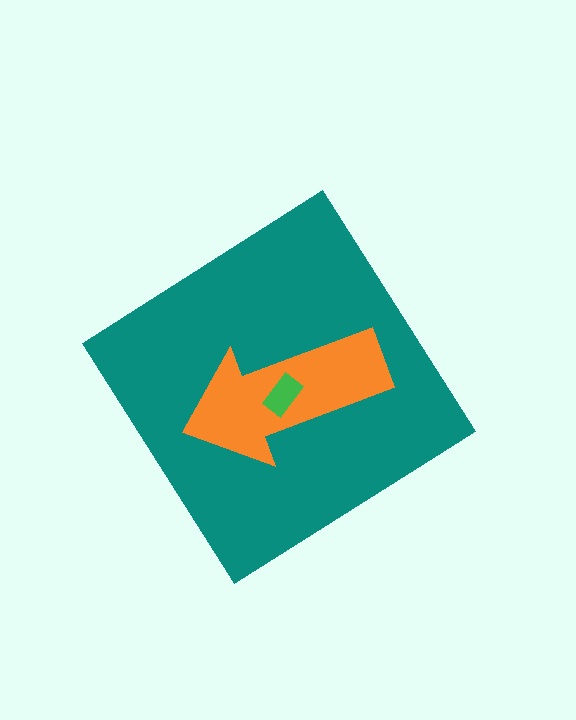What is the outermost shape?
The teal diamond.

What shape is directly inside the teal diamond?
The orange arrow.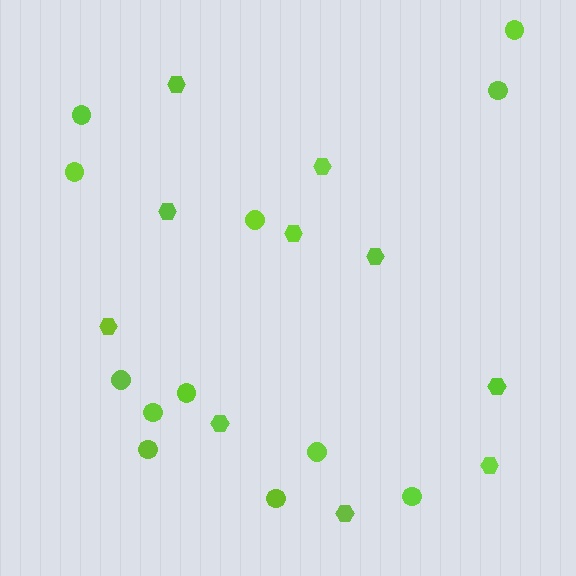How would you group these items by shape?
There are 2 groups: one group of hexagons (10) and one group of circles (12).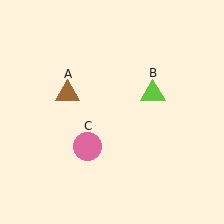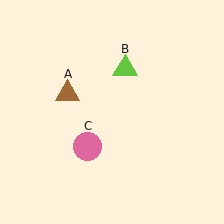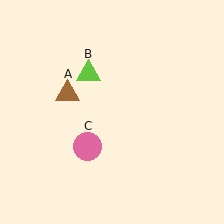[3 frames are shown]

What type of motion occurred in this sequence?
The lime triangle (object B) rotated counterclockwise around the center of the scene.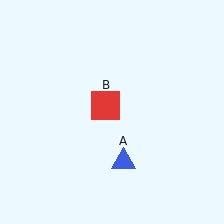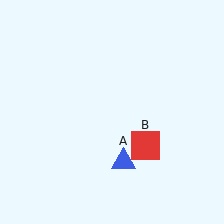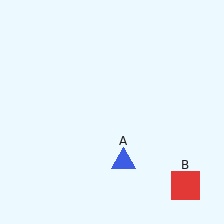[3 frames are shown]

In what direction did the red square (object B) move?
The red square (object B) moved down and to the right.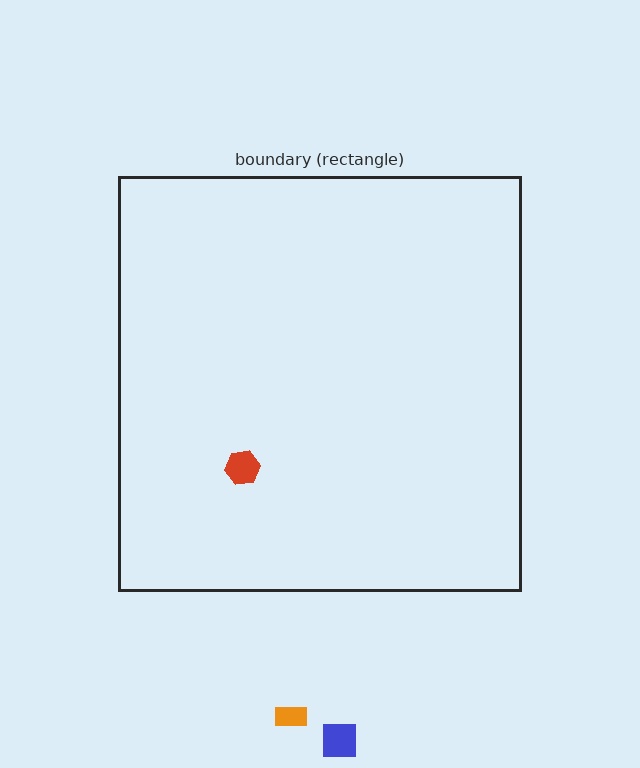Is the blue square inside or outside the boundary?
Outside.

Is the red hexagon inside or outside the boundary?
Inside.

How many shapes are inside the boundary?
1 inside, 2 outside.